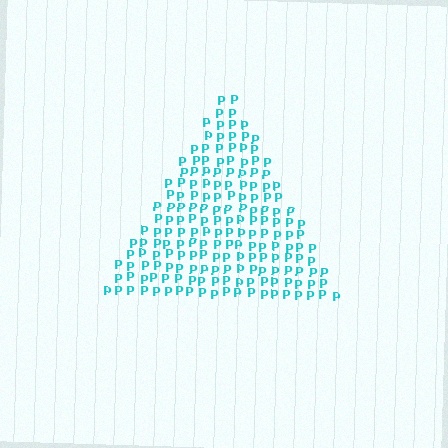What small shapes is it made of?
It is made of small letter P's.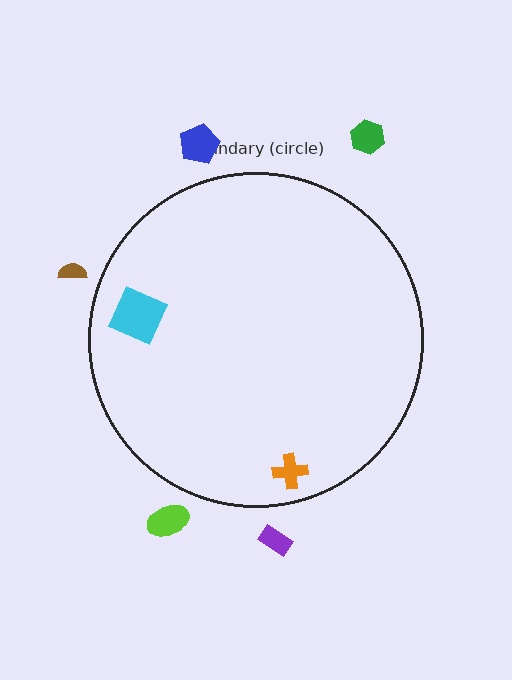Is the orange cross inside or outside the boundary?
Inside.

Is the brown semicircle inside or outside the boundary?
Outside.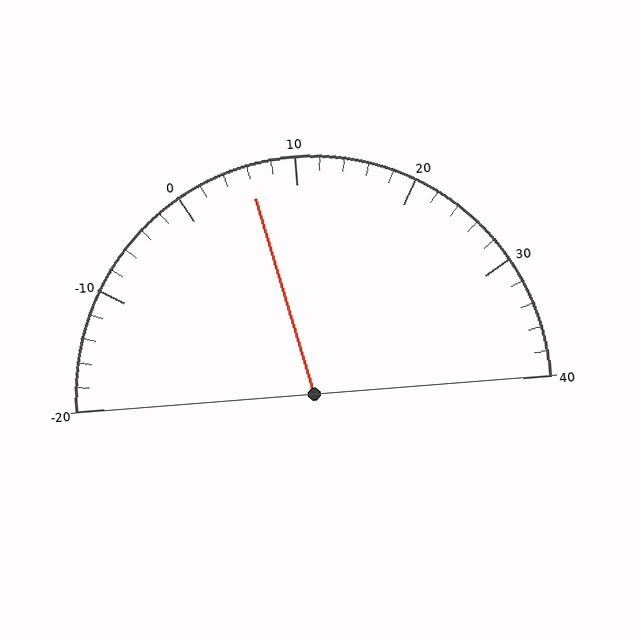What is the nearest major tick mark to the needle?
The nearest major tick mark is 10.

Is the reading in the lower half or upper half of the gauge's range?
The reading is in the lower half of the range (-20 to 40).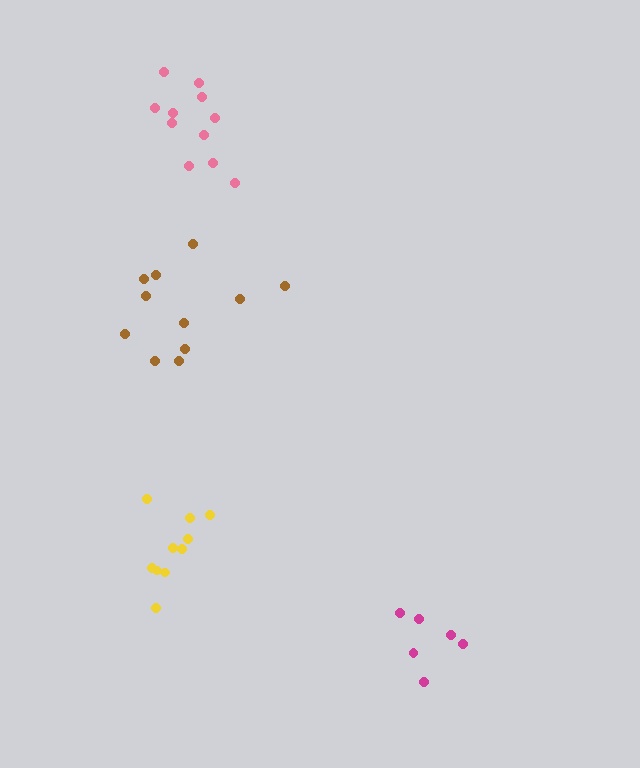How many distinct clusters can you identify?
There are 4 distinct clusters.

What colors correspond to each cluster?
The clusters are colored: magenta, yellow, pink, brown.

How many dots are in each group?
Group 1: 6 dots, Group 2: 10 dots, Group 3: 11 dots, Group 4: 11 dots (38 total).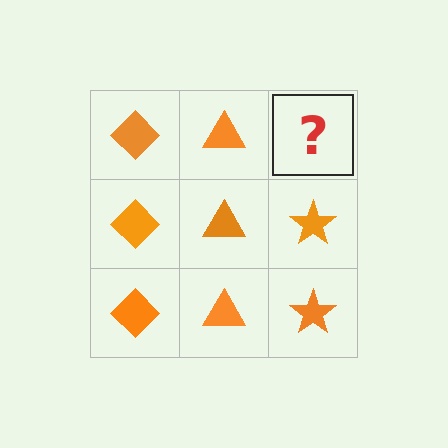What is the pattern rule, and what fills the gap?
The rule is that each column has a consistent shape. The gap should be filled with an orange star.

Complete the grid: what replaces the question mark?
The question mark should be replaced with an orange star.